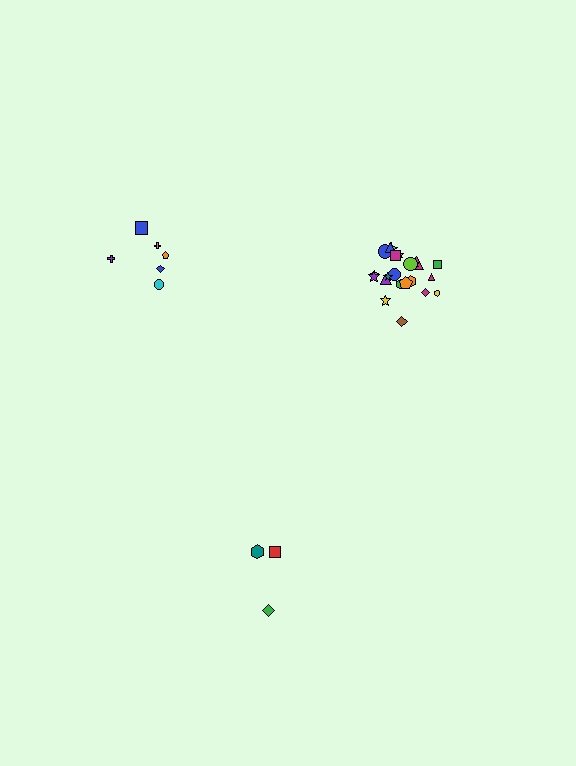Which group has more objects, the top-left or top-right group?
The top-right group.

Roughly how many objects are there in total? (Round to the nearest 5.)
Roughly 30 objects in total.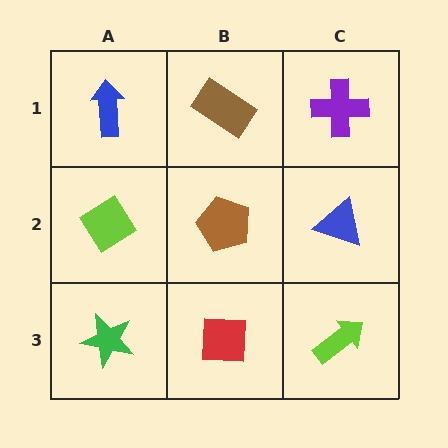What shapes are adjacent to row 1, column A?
A lime diamond (row 2, column A), a brown rectangle (row 1, column B).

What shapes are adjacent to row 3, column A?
A lime diamond (row 2, column A), a red square (row 3, column B).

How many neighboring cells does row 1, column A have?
2.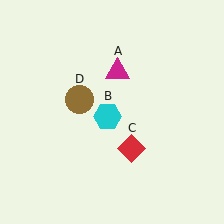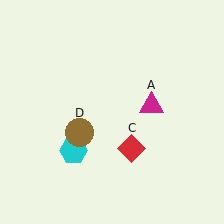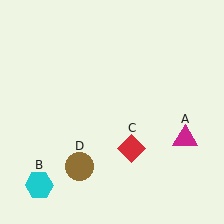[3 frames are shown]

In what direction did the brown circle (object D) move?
The brown circle (object D) moved down.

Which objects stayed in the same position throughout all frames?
Red diamond (object C) remained stationary.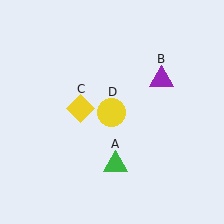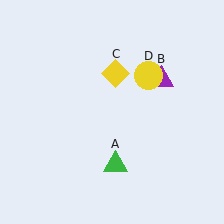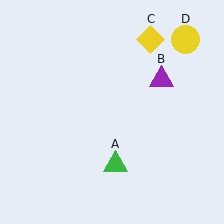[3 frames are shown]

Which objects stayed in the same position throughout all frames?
Green triangle (object A) and purple triangle (object B) remained stationary.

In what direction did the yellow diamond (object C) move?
The yellow diamond (object C) moved up and to the right.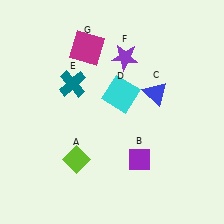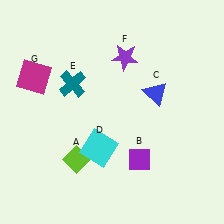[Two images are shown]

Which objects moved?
The objects that moved are: the cyan square (D), the magenta square (G).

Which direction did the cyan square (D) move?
The cyan square (D) moved down.